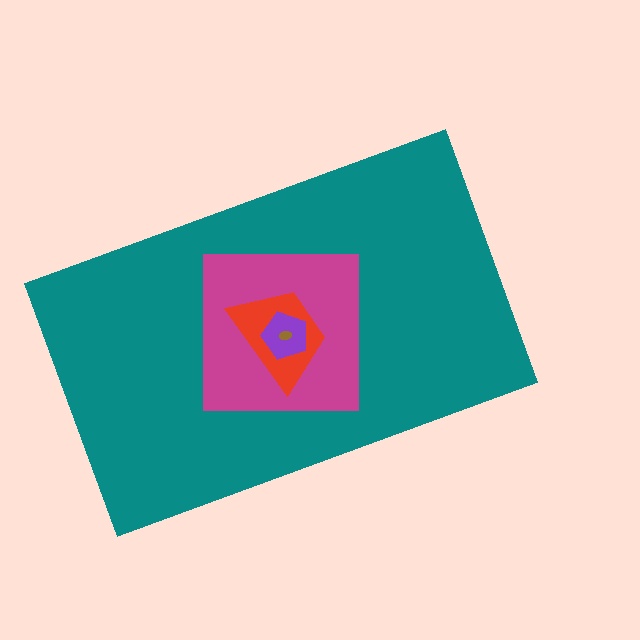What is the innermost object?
The brown ellipse.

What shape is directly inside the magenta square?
The red trapezoid.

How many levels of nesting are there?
5.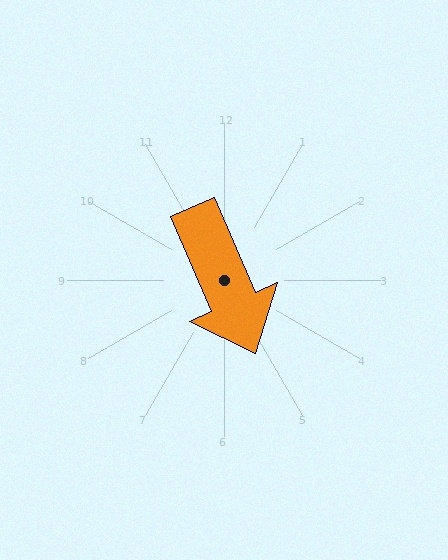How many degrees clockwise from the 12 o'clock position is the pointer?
Approximately 157 degrees.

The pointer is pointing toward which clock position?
Roughly 5 o'clock.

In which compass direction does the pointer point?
Southeast.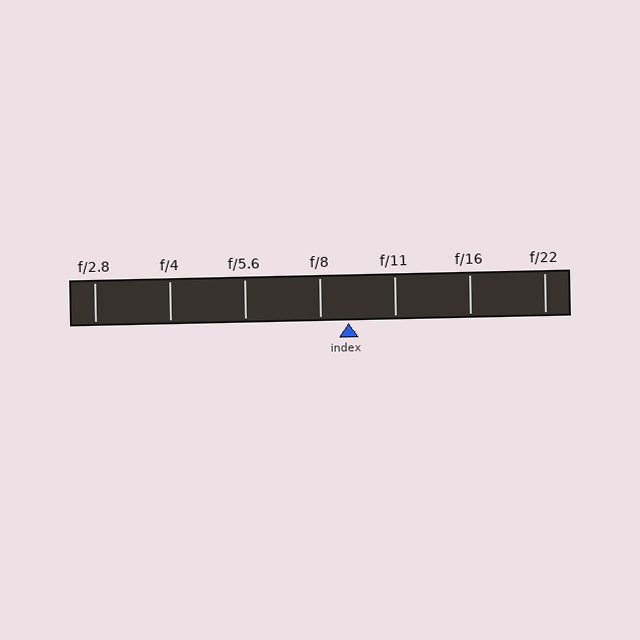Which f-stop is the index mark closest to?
The index mark is closest to f/8.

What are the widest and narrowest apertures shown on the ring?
The widest aperture shown is f/2.8 and the narrowest is f/22.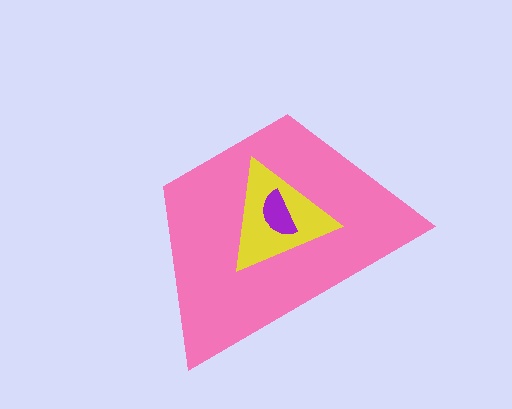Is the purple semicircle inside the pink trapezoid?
Yes.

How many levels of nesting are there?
3.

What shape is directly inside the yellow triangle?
The purple semicircle.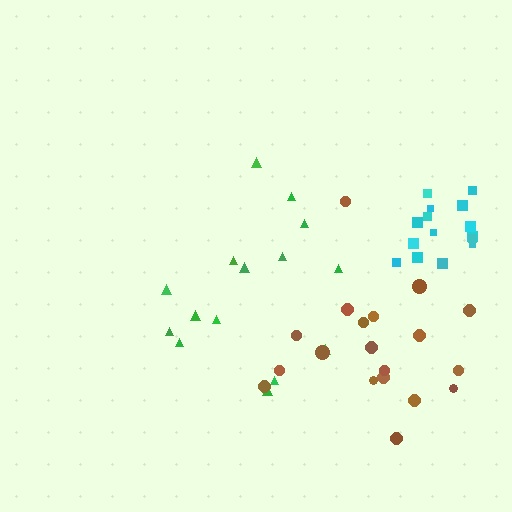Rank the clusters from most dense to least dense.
cyan, brown, green.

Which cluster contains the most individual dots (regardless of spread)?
Brown (19).